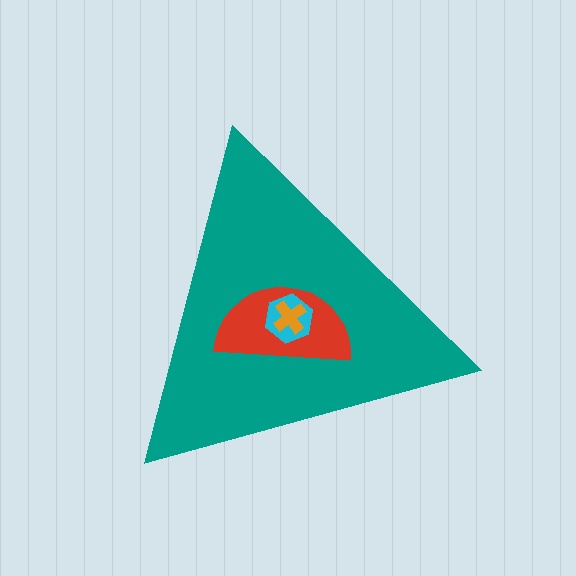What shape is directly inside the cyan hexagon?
The orange cross.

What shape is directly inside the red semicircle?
The cyan hexagon.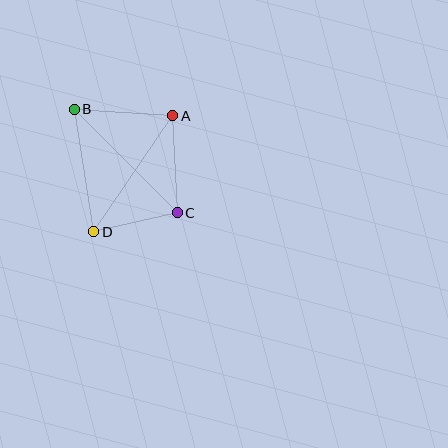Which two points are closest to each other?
Points C and D are closest to each other.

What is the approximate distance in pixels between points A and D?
The distance between A and D is approximately 140 pixels.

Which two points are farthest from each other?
Points B and C are farthest from each other.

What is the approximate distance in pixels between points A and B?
The distance between A and B is approximately 99 pixels.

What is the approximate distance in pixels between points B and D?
The distance between B and D is approximately 124 pixels.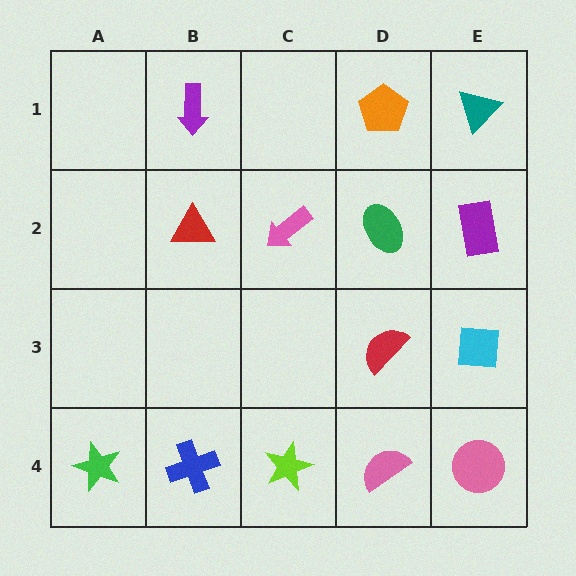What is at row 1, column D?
An orange pentagon.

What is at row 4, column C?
A lime star.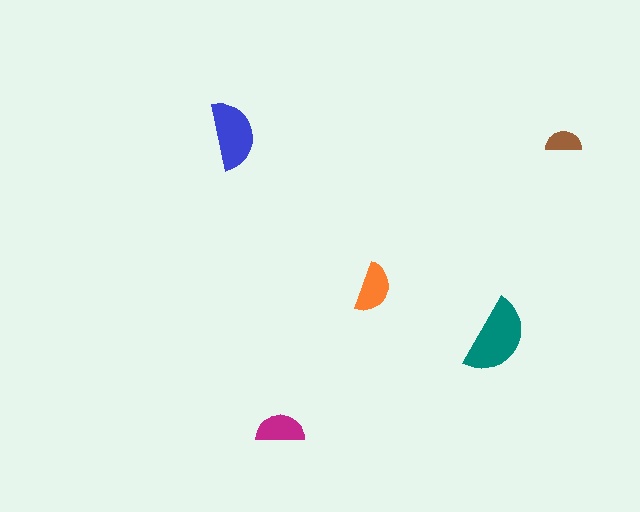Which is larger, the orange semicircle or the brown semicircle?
The orange one.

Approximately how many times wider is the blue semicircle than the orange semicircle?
About 1.5 times wider.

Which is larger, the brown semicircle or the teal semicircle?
The teal one.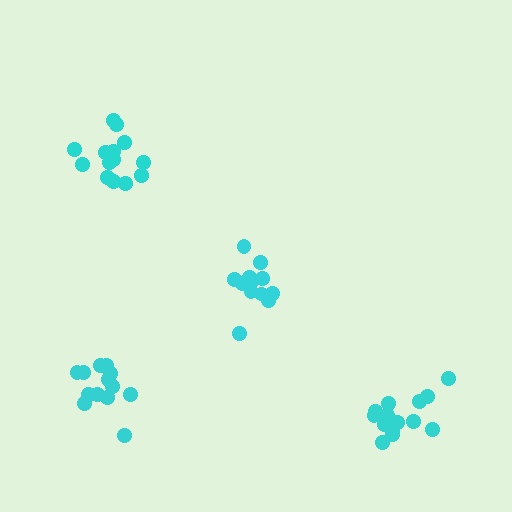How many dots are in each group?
Group 1: 15 dots, Group 2: 14 dots, Group 3: 13 dots, Group 4: 12 dots (54 total).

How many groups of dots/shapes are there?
There are 4 groups.